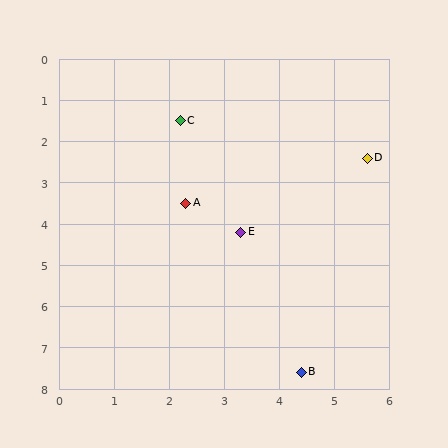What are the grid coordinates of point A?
Point A is at approximately (2.3, 3.5).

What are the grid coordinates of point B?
Point B is at approximately (4.4, 7.6).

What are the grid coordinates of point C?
Point C is at approximately (2.2, 1.5).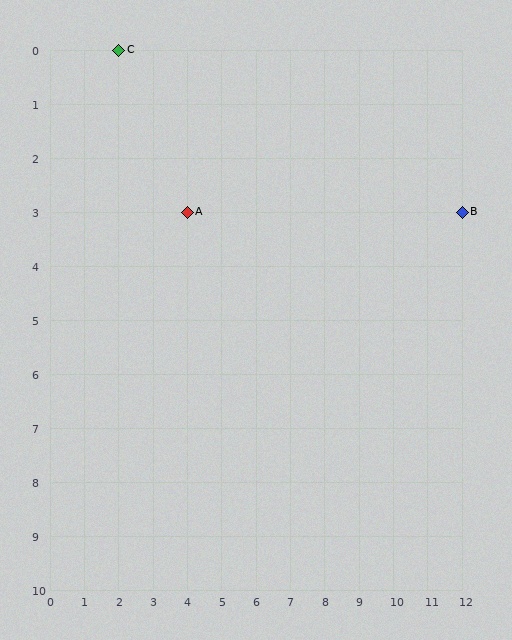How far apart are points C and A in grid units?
Points C and A are 2 columns and 3 rows apart (about 3.6 grid units diagonally).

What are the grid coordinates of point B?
Point B is at grid coordinates (12, 3).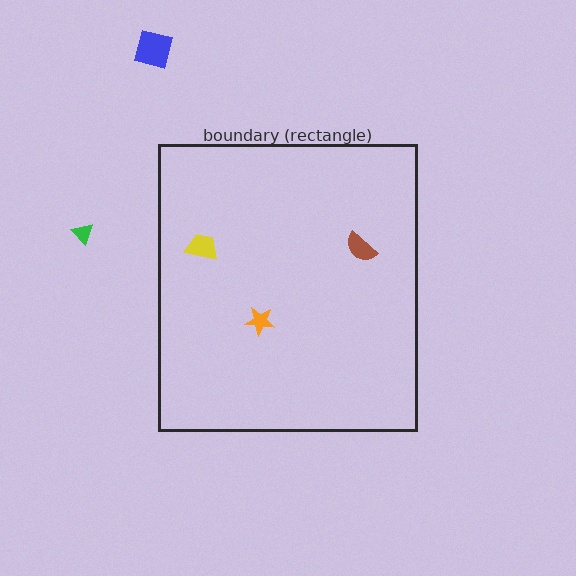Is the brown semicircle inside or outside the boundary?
Inside.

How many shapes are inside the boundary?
3 inside, 2 outside.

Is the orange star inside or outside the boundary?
Inside.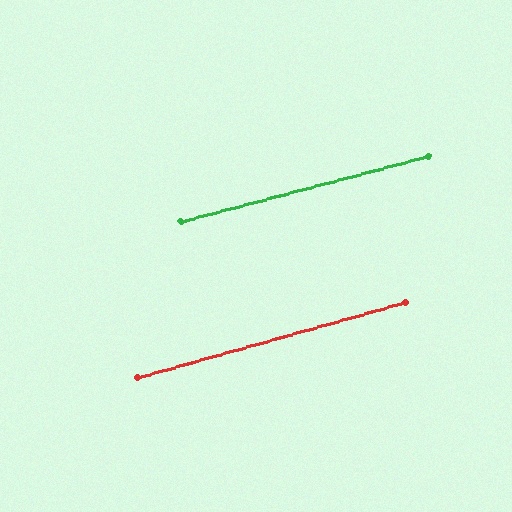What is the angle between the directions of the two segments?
Approximately 1 degree.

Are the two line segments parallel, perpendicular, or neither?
Parallel — their directions differ by only 0.8°.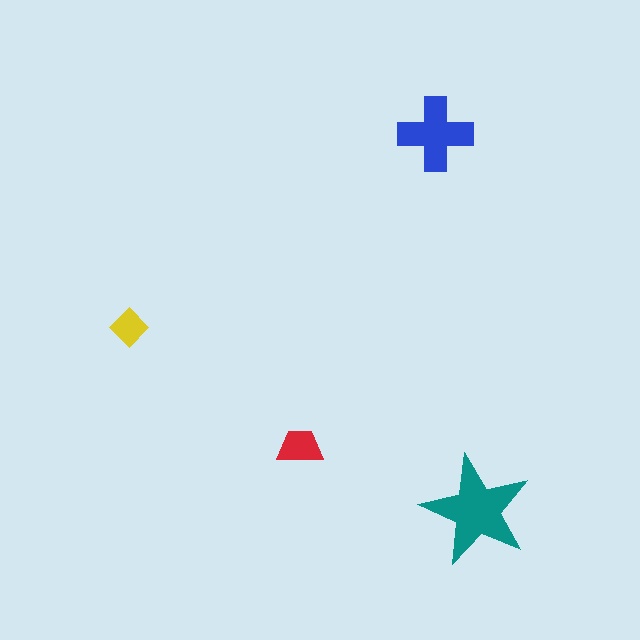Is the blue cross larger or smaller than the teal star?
Smaller.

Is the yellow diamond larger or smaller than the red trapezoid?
Smaller.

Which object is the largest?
The teal star.